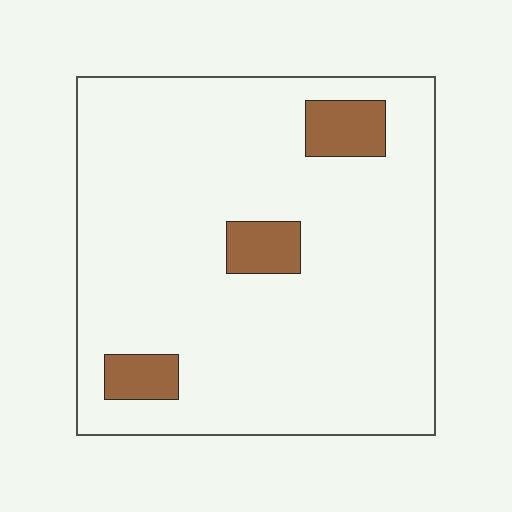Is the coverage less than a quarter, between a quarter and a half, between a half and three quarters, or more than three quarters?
Less than a quarter.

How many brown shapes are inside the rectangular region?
3.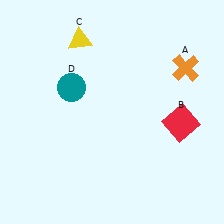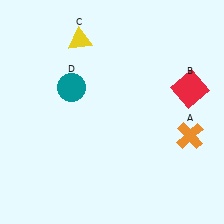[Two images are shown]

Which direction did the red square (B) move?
The red square (B) moved up.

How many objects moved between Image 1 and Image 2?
2 objects moved between the two images.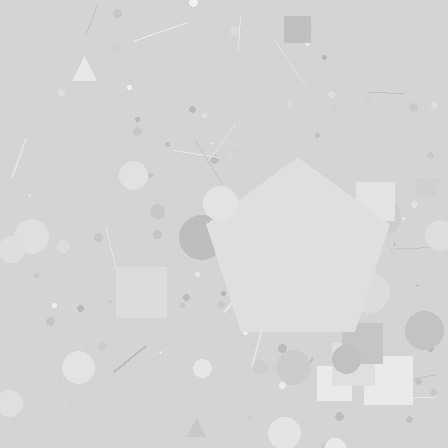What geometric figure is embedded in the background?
A pentagon is embedded in the background.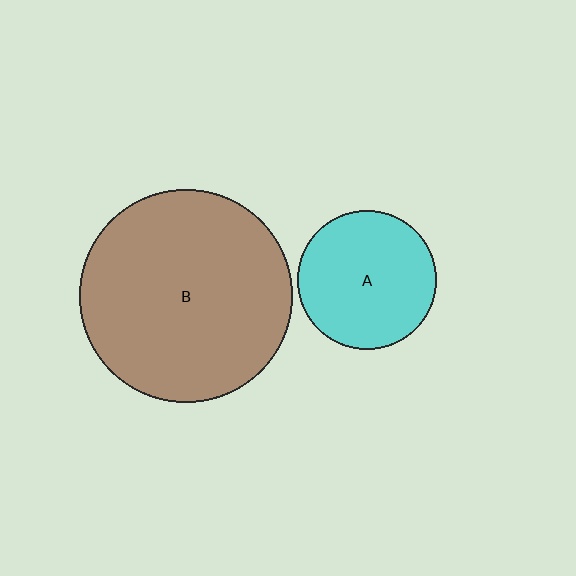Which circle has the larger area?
Circle B (brown).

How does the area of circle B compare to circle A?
Approximately 2.3 times.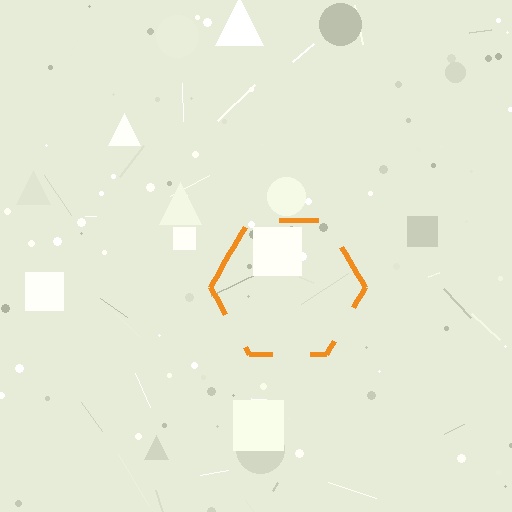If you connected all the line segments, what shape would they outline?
They would outline a hexagon.